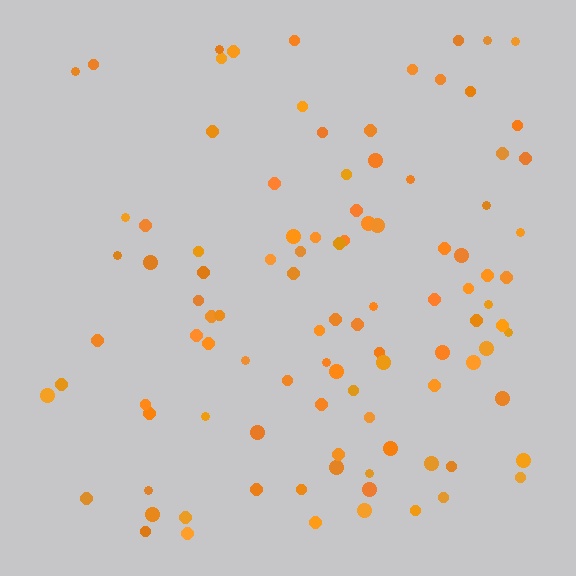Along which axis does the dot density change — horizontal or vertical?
Horizontal.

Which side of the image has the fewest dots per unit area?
The left.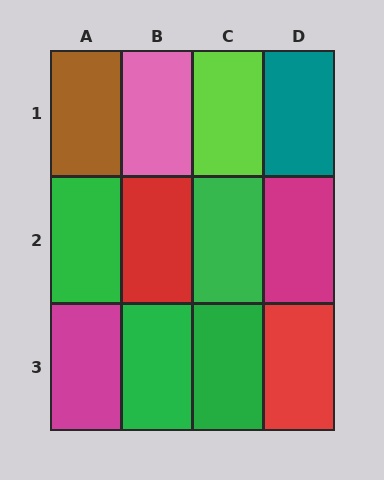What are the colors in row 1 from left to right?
Brown, pink, lime, teal.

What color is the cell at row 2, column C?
Green.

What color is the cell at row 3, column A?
Magenta.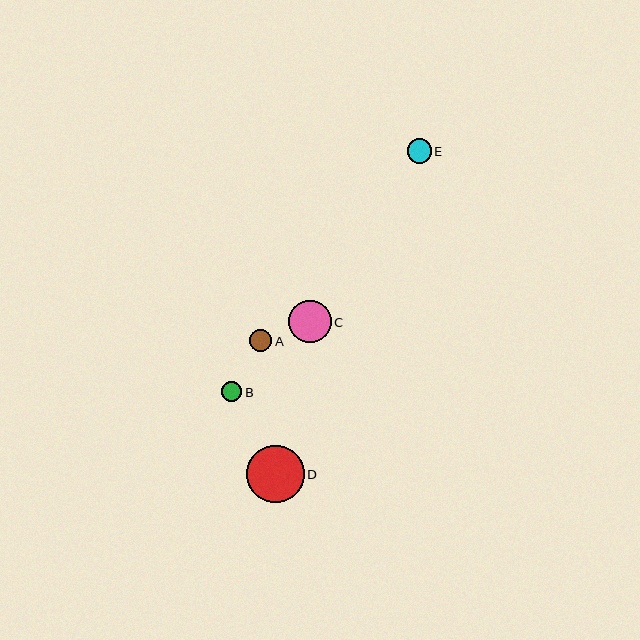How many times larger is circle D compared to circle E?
Circle D is approximately 2.4 times the size of circle E.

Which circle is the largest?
Circle D is the largest with a size of approximately 57 pixels.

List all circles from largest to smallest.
From largest to smallest: D, C, E, A, B.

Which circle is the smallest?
Circle B is the smallest with a size of approximately 20 pixels.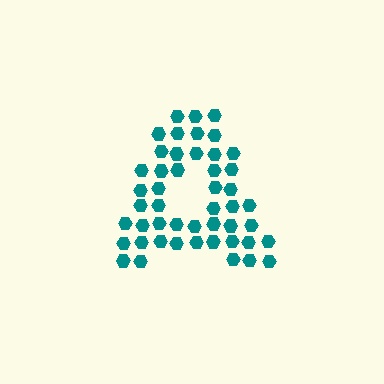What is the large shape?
The large shape is the letter A.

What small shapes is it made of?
It is made of small hexagons.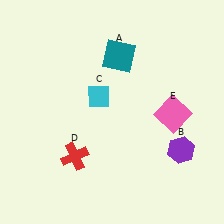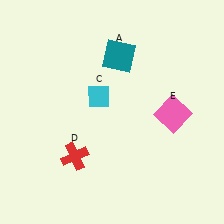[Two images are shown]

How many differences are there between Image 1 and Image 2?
There is 1 difference between the two images.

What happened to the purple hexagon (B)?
The purple hexagon (B) was removed in Image 2. It was in the bottom-right area of Image 1.